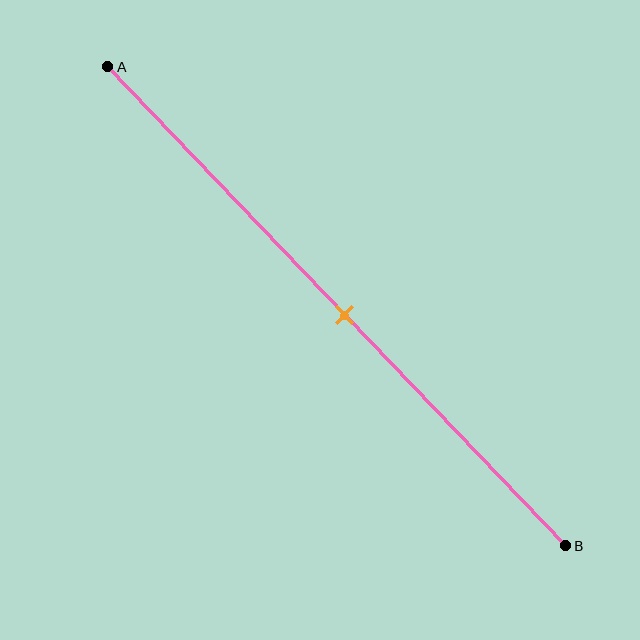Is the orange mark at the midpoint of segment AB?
Yes, the mark is approximately at the midpoint.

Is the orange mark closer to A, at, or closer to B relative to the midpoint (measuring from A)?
The orange mark is approximately at the midpoint of segment AB.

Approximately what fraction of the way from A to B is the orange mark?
The orange mark is approximately 50% of the way from A to B.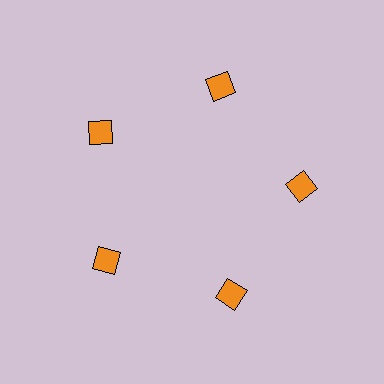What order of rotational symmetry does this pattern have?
This pattern has 5-fold rotational symmetry.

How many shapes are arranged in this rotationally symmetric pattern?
There are 5 shapes, arranged in 5 groups of 1.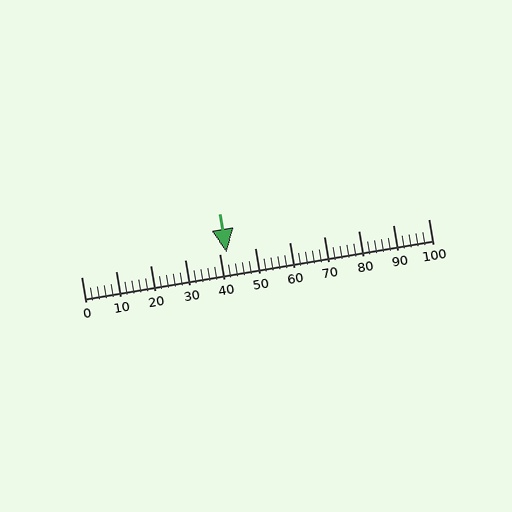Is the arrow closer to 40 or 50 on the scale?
The arrow is closer to 40.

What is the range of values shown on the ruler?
The ruler shows values from 0 to 100.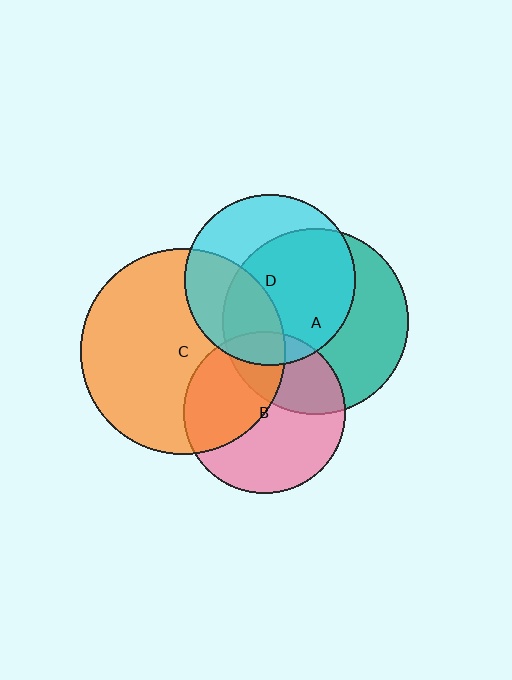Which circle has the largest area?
Circle C (orange).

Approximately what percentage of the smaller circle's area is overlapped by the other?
Approximately 10%.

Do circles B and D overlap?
Yes.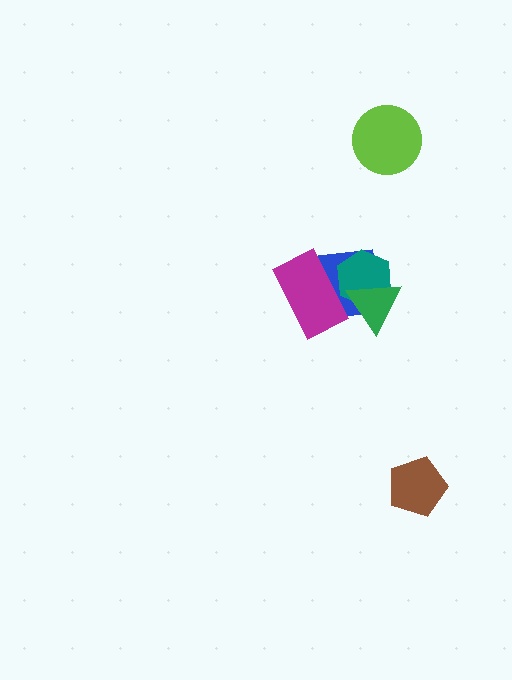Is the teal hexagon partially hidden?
Yes, it is partially covered by another shape.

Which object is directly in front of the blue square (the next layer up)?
The teal hexagon is directly in front of the blue square.